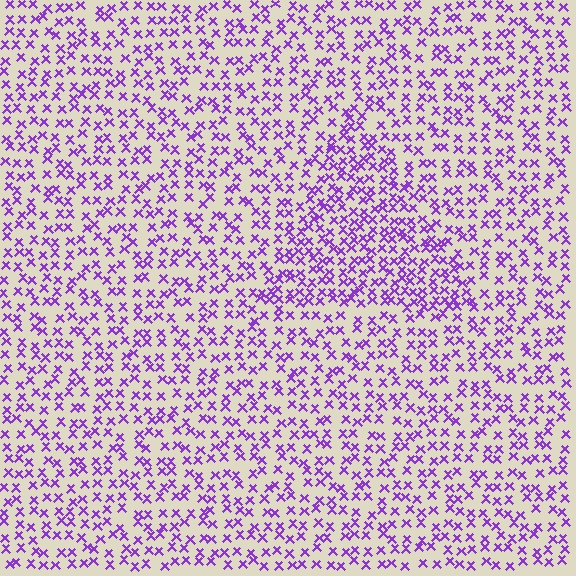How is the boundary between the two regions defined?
The boundary is defined by a change in element density (approximately 1.6x ratio). All elements are the same color, size, and shape.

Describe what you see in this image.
The image contains small purple elements arranged at two different densities. A triangle-shaped region is visible where the elements are more densely packed than the surrounding area.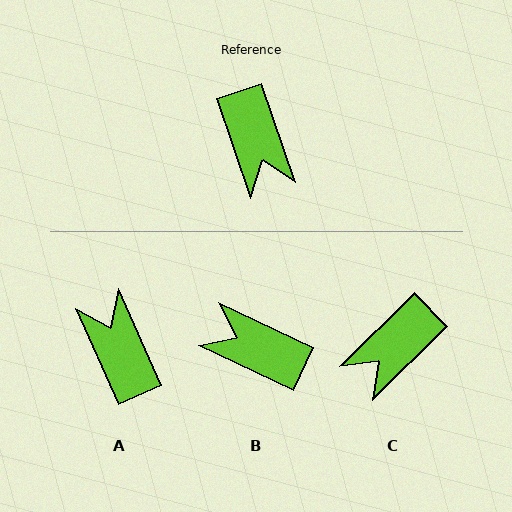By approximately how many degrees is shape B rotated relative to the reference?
Approximately 134 degrees clockwise.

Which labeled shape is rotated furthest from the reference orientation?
A, about 175 degrees away.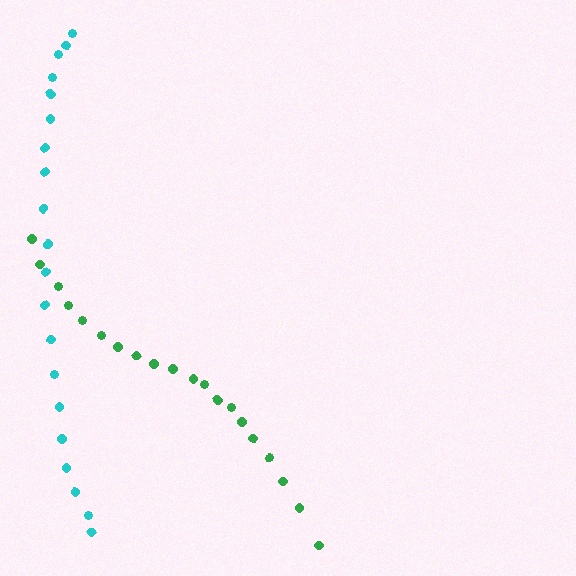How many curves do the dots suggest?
There are 2 distinct paths.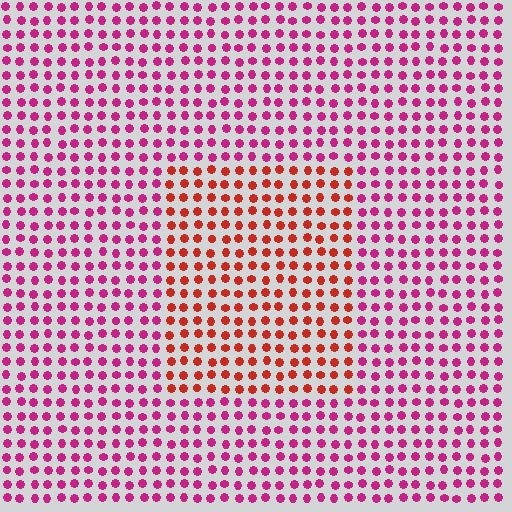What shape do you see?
I see a rectangle.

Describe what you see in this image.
The image is filled with small magenta elements in a uniform arrangement. A rectangle-shaped region is visible where the elements are tinted to a slightly different hue, forming a subtle color boundary.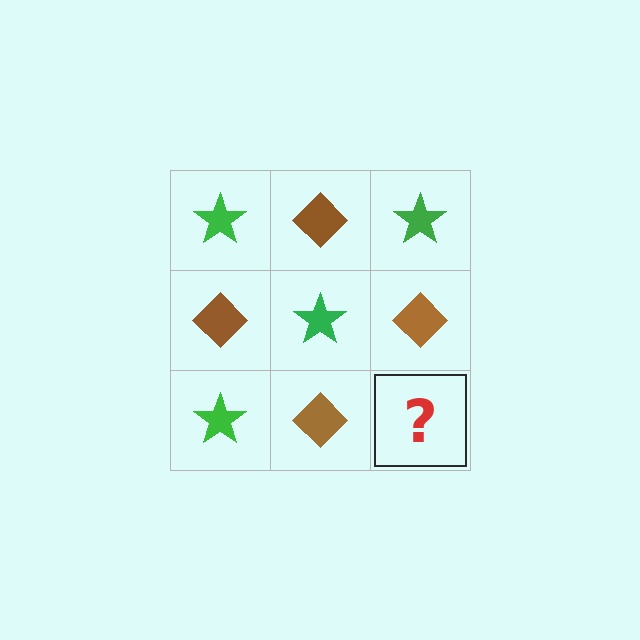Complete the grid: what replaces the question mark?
The question mark should be replaced with a green star.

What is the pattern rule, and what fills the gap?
The rule is that it alternates green star and brown diamond in a checkerboard pattern. The gap should be filled with a green star.